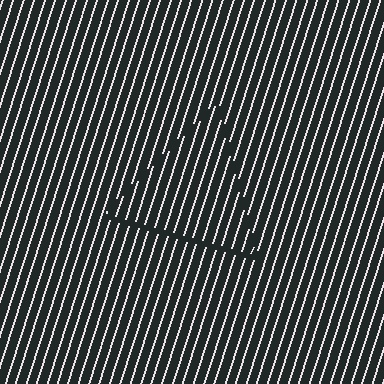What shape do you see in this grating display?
An illusory triangle. The interior of the shape contains the same grating, shifted by half a period — the contour is defined by the phase discontinuity where line-ends from the inner and outer gratings abut.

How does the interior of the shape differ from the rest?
The interior of the shape contains the same grating, shifted by half a period — the contour is defined by the phase discontinuity where line-ends from the inner and outer gratings abut.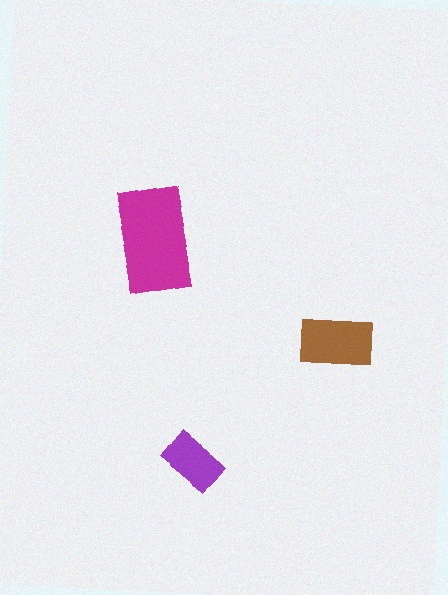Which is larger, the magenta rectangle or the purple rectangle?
The magenta one.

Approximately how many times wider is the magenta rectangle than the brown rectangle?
About 1.5 times wider.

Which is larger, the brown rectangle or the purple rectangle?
The brown one.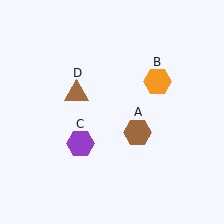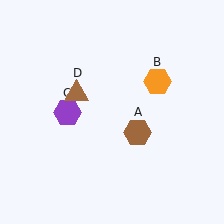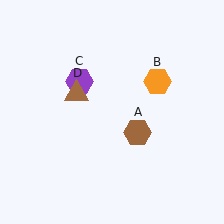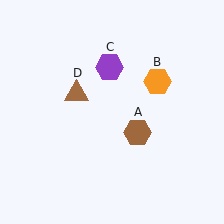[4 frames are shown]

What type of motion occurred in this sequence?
The purple hexagon (object C) rotated clockwise around the center of the scene.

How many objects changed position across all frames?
1 object changed position: purple hexagon (object C).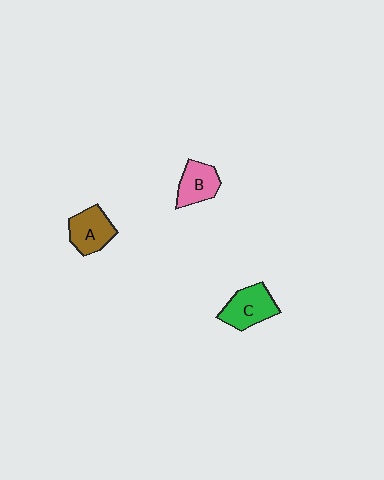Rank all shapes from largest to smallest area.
From largest to smallest: C (green), A (brown), B (pink).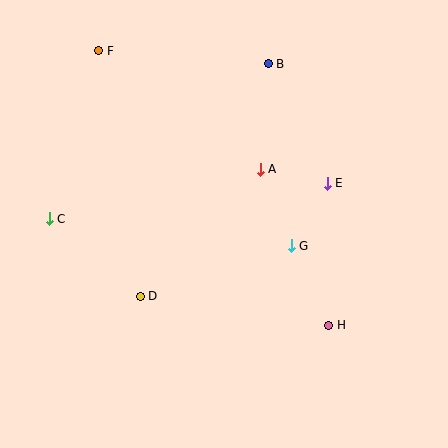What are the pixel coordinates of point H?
Point H is at (329, 325).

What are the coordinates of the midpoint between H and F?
The midpoint between H and F is at (214, 188).